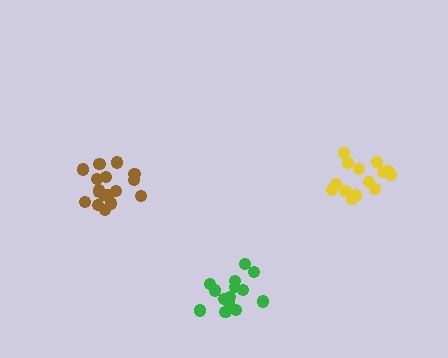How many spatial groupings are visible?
There are 3 spatial groupings.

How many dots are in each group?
Group 1: 18 dots, Group 2: 14 dots, Group 3: 14 dots (46 total).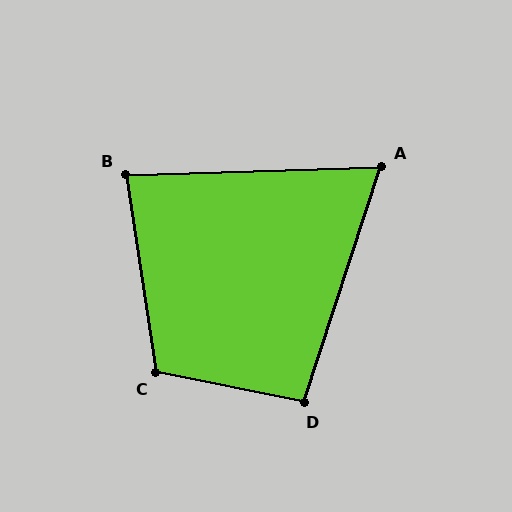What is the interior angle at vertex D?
Approximately 97 degrees (obtuse).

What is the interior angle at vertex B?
Approximately 83 degrees (acute).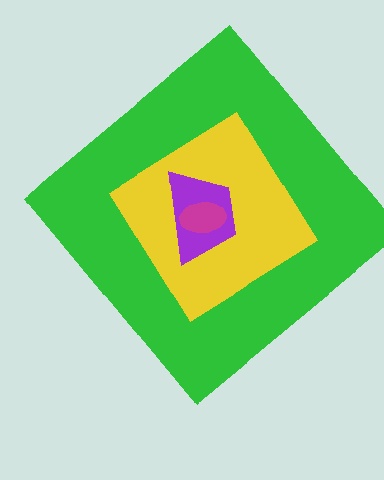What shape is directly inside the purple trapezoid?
The magenta ellipse.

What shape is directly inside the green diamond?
The yellow diamond.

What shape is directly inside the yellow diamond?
The purple trapezoid.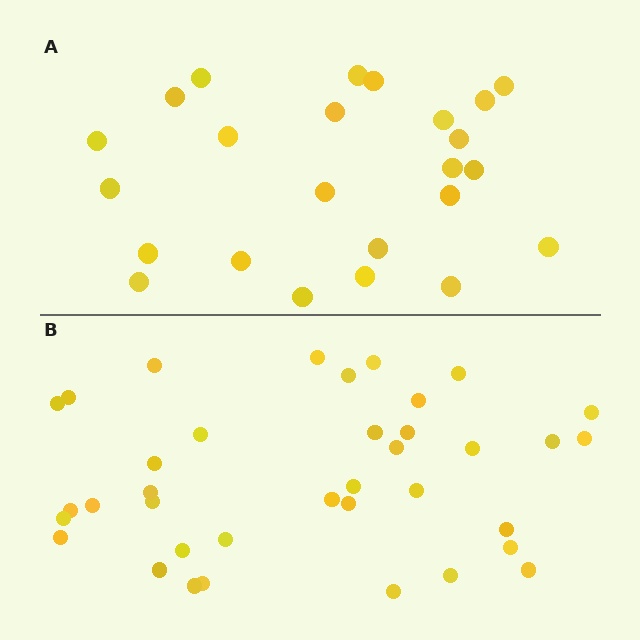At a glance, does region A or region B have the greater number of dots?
Region B (the bottom region) has more dots.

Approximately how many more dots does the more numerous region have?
Region B has approximately 15 more dots than region A.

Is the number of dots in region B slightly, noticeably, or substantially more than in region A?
Region B has substantially more. The ratio is roughly 1.5 to 1.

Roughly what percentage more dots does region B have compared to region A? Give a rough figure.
About 55% more.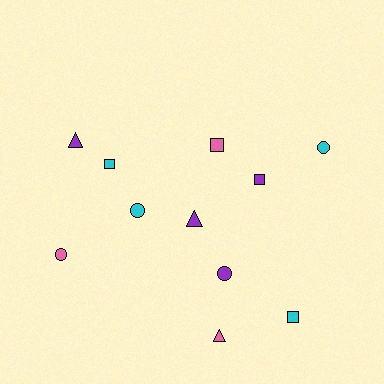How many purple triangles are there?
There are 2 purple triangles.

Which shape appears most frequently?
Square, with 4 objects.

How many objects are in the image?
There are 11 objects.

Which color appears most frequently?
Purple, with 4 objects.